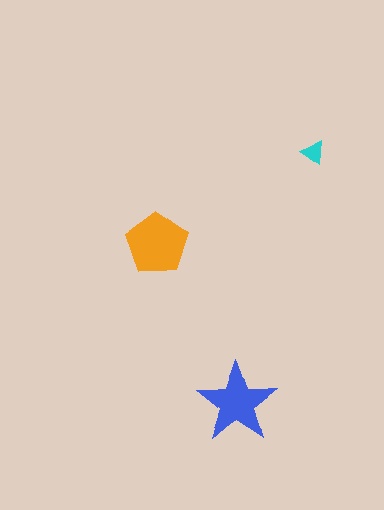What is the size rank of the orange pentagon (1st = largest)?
1st.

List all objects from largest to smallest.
The orange pentagon, the blue star, the cyan triangle.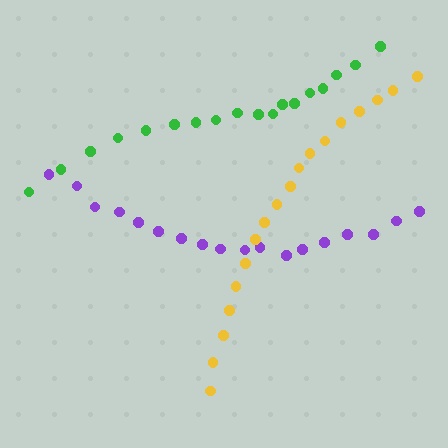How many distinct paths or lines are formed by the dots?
There are 3 distinct paths.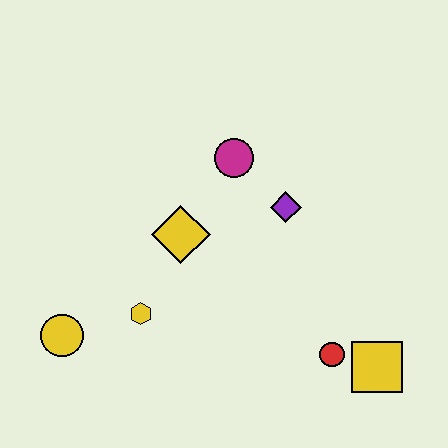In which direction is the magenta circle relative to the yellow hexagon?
The magenta circle is above the yellow hexagon.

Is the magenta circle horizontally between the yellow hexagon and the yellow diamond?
No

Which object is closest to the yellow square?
The red circle is closest to the yellow square.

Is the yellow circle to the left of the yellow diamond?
Yes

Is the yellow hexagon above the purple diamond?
No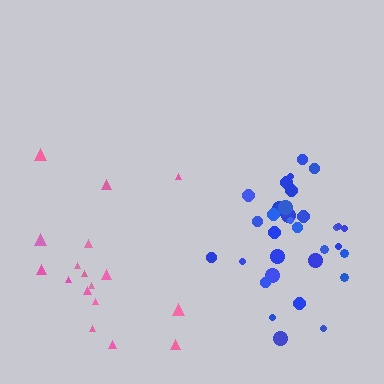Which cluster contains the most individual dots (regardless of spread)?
Blue (32).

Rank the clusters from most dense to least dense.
blue, pink.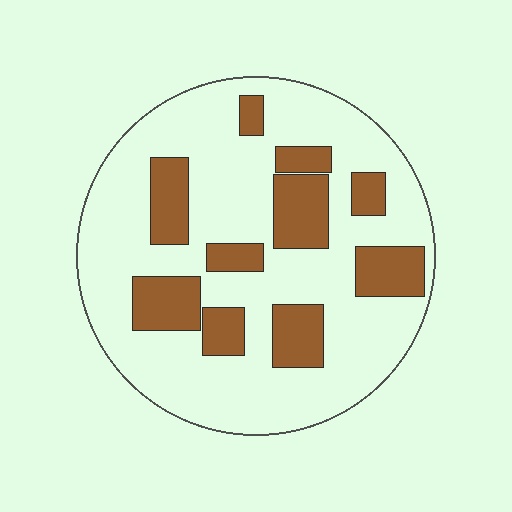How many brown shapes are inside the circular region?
10.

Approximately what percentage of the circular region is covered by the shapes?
Approximately 25%.